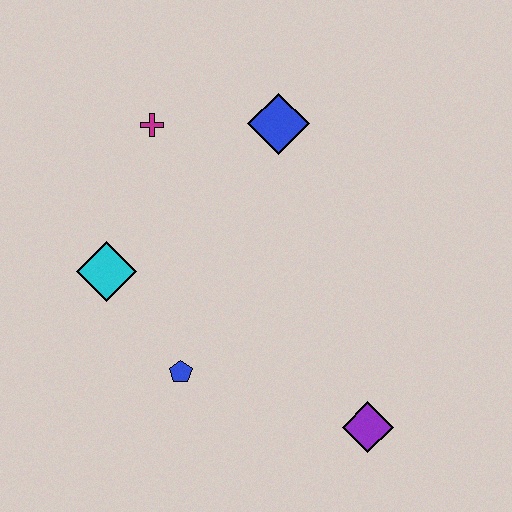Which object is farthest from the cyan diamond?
The purple diamond is farthest from the cyan diamond.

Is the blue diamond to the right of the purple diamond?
No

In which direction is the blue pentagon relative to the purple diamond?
The blue pentagon is to the left of the purple diamond.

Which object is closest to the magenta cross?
The blue diamond is closest to the magenta cross.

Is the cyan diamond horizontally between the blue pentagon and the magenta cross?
No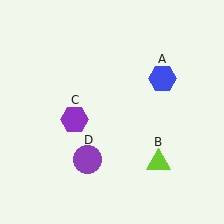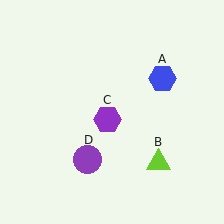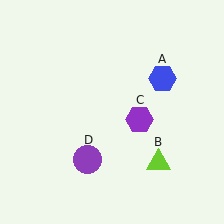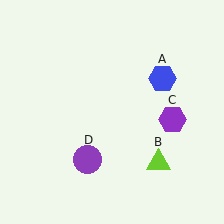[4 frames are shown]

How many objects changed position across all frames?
1 object changed position: purple hexagon (object C).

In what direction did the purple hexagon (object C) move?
The purple hexagon (object C) moved right.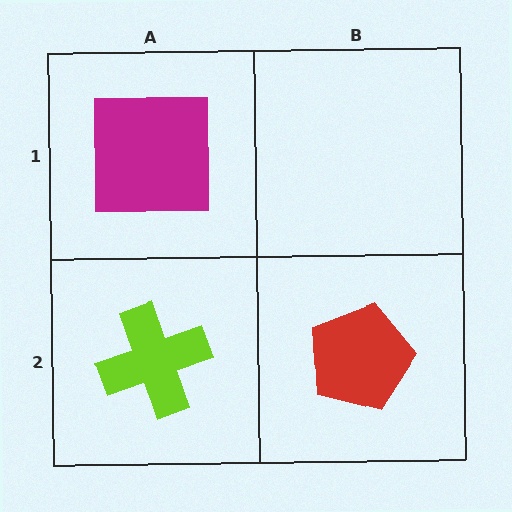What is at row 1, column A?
A magenta square.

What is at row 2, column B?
A red pentagon.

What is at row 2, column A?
A lime cross.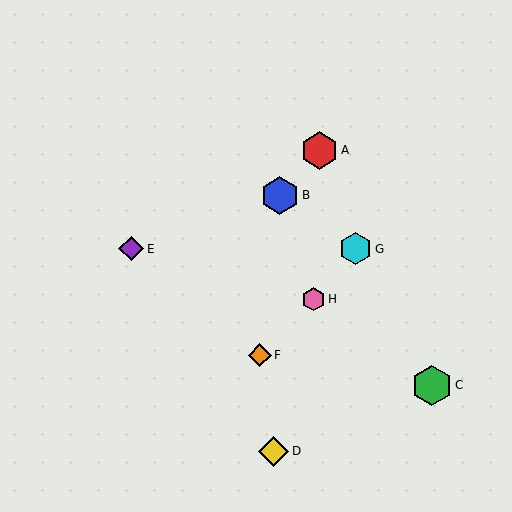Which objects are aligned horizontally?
Objects E, G are aligned horizontally.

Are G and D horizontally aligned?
No, G is at y≈249 and D is at y≈451.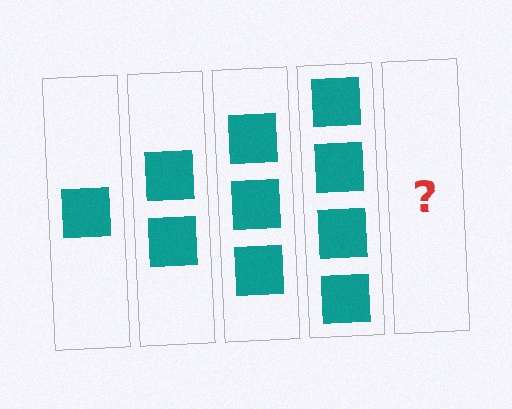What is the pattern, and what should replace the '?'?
The pattern is that each step adds one more square. The '?' should be 5 squares.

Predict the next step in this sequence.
The next step is 5 squares.